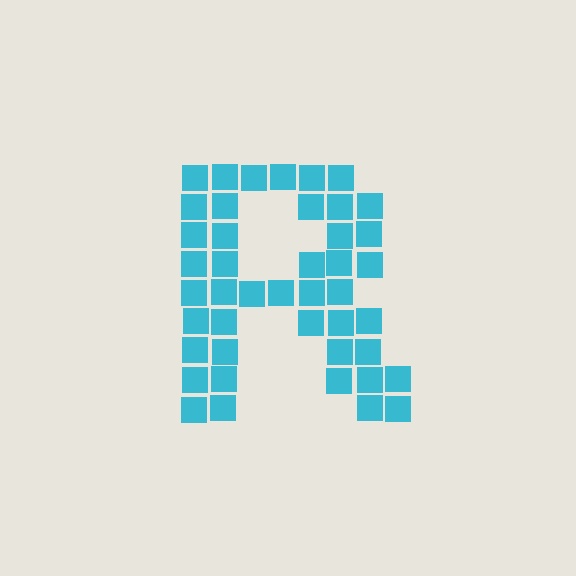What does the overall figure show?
The overall figure shows the letter R.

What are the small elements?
The small elements are squares.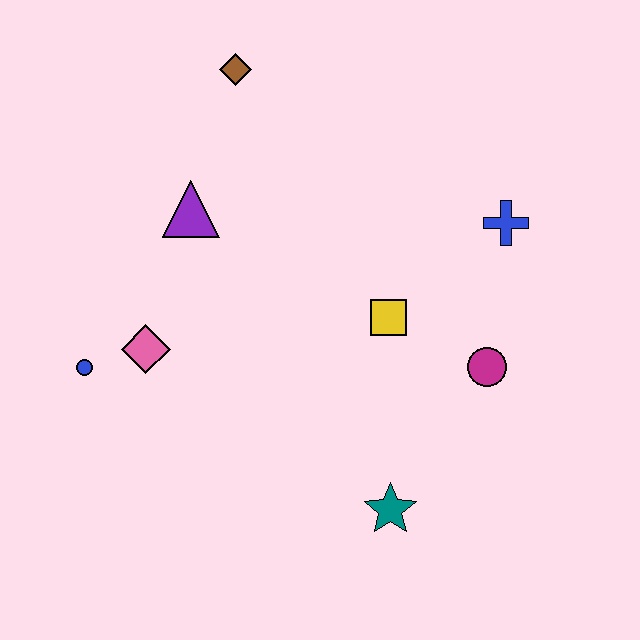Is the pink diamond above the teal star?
Yes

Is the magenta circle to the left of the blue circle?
No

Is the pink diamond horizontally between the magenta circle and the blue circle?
Yes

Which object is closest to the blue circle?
The pink diamond is closest to the blue circle.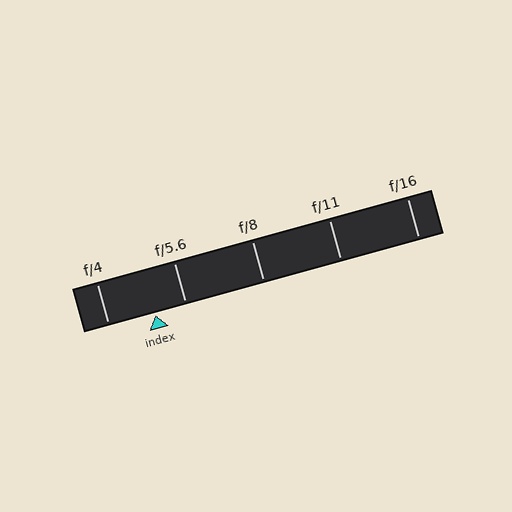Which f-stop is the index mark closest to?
The index mark is closest to f/5.6.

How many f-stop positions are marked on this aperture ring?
There are 5 f-stop positions marked.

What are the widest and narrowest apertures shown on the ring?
The widest aperture shown is f/4 and the narrowest is f/16.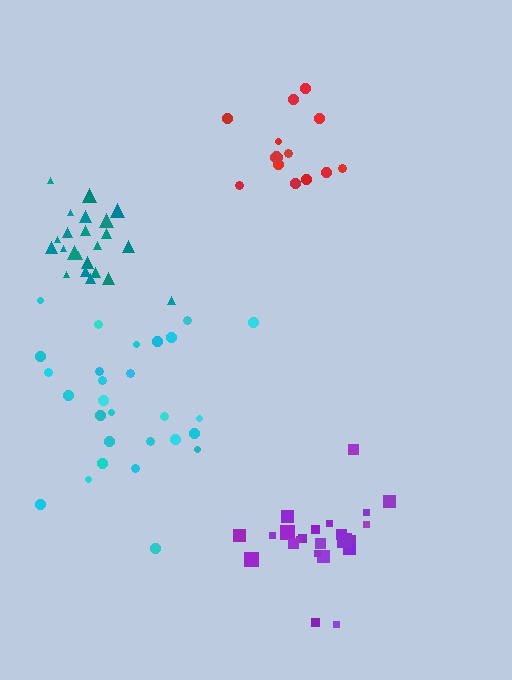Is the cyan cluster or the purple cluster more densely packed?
Purple.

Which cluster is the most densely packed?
Purple.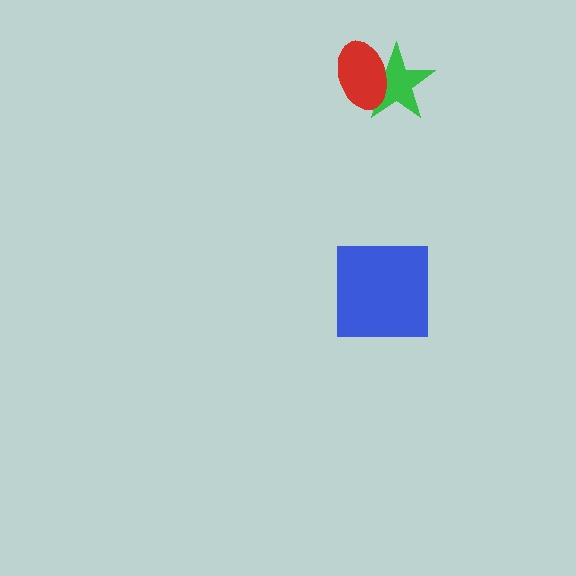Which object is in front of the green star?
The red ellipse is in front of the green star.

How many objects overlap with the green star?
1 object overlaps with the green star.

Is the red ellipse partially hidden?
No, no other shape covers it.